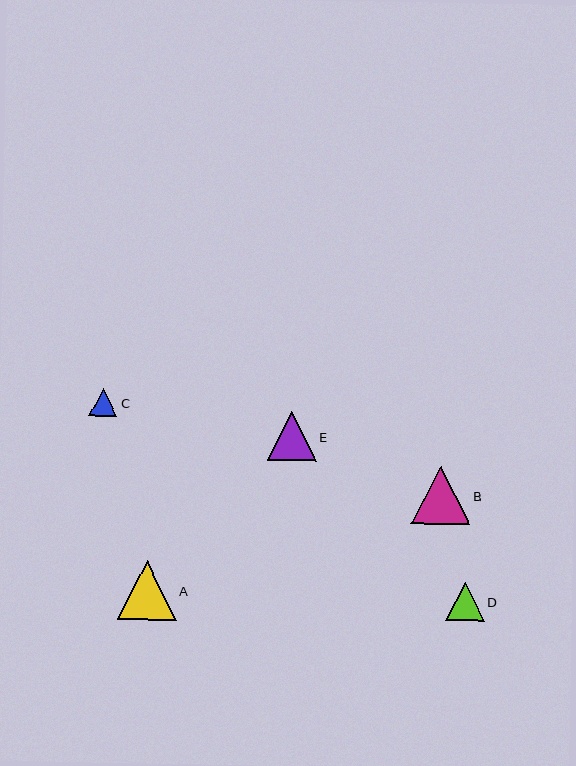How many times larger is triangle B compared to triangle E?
Triangle B is approximately 1.2 times the size of triangle E.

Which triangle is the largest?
Triangle A is the largest with a size of approximately 59 pixels.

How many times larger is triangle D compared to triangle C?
Triangle D is approximately 1.3 times the size of triangle C.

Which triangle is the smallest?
Triangle C is the smallest with a size of approximately 28 pixels.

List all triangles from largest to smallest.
From largest to smallest: A, B, E, D, C.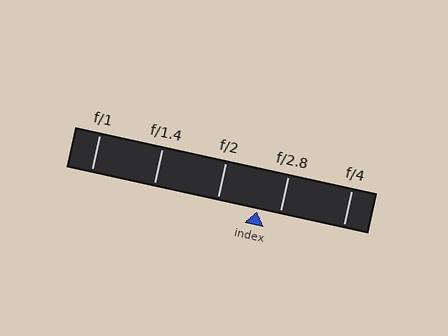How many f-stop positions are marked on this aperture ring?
There are 5 f-stop positions marked.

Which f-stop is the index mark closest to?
The index mark is closest to f/2.8.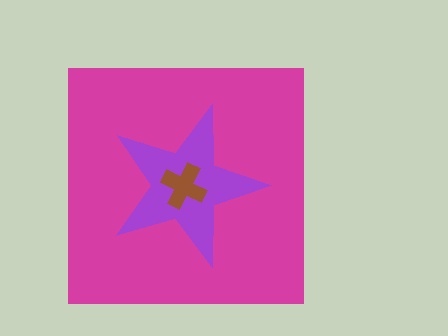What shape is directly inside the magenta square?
The purple star.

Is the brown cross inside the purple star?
Yes.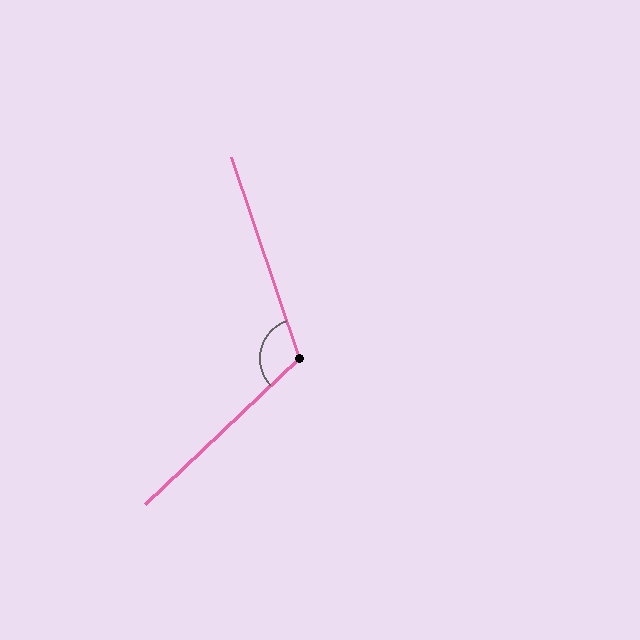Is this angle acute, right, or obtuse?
It is obtuse.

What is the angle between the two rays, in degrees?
Approximately 115 degrees.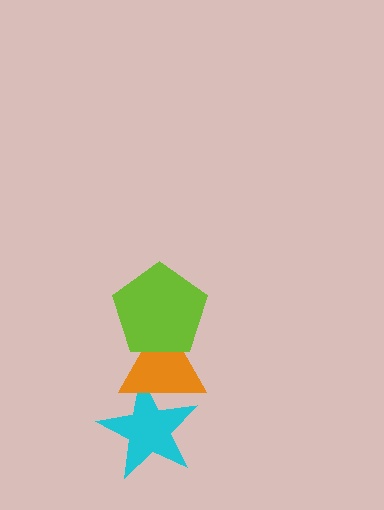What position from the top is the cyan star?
The cyan star is 3rd from the top.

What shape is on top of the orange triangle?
The lime pentagon is on top of the orange triangle.